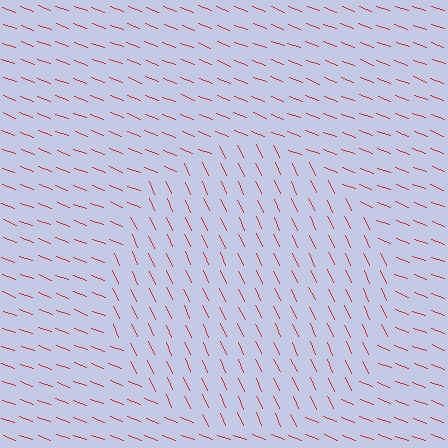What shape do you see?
I see a circle.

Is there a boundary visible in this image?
Yes, there is a texture boundary formed by a change in line orientation.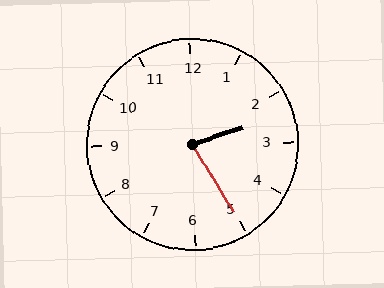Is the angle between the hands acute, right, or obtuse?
It is acute.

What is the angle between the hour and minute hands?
Approximately 78 degrees.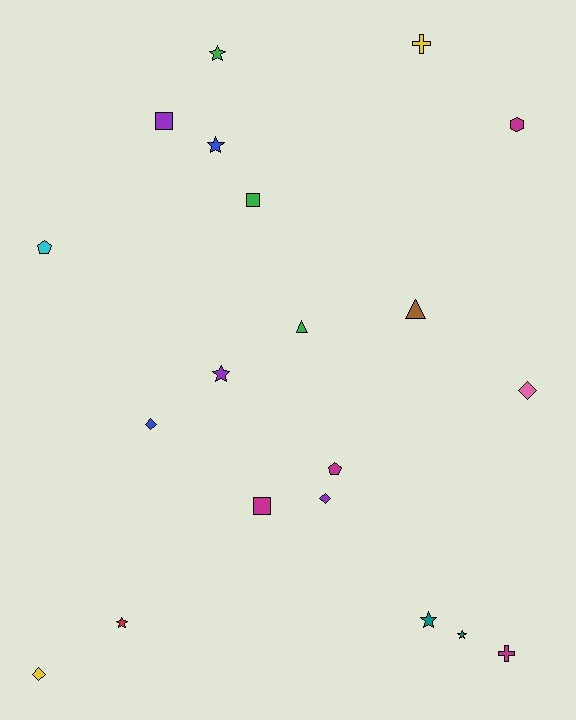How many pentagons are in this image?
There are 2 pentagons.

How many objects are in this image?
There are 20 objects.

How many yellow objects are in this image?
There are 2 yellow objects.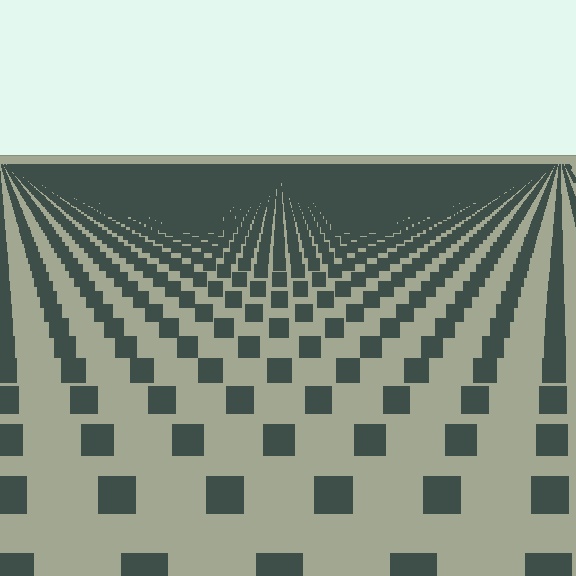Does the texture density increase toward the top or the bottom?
Density increases toward the top.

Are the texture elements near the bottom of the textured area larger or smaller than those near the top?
Larger. Near the bottom, elements are closer to the viewer and appear at a bigger on-screen size.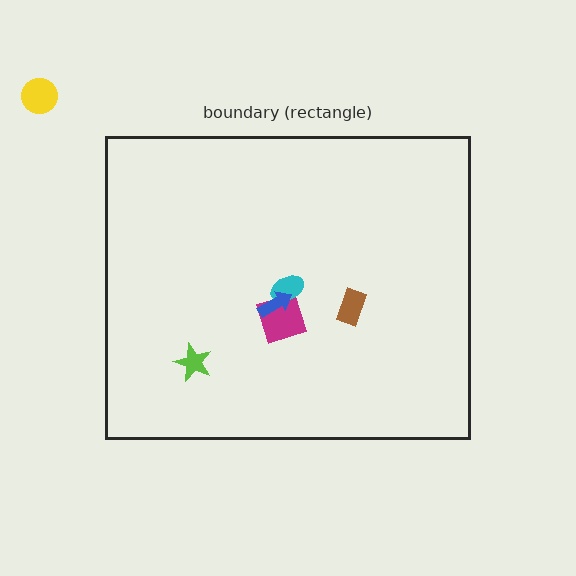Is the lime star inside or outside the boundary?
Inside.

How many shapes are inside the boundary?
5 inside, 1 outside.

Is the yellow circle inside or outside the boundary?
Outside.